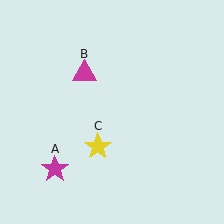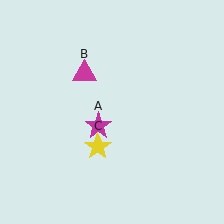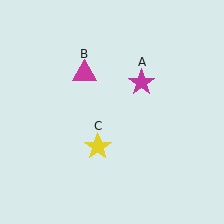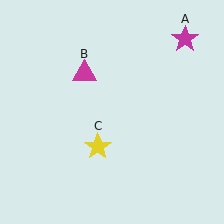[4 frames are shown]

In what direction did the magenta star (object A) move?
The magenta star (object A) moved up and to the right.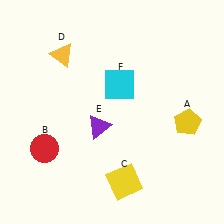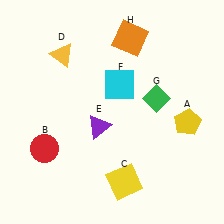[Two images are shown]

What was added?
A green diamond (G), an orange square (H) were added in Image 2.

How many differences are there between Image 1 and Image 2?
There are 2 differences between the two images.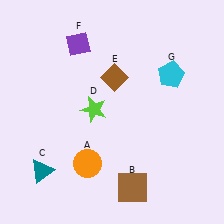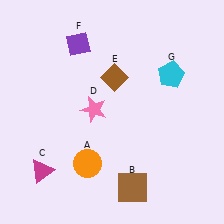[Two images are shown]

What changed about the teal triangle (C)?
In Image 1, C is teal. In Image 2, it changed to magenta.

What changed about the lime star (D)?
In Image 1, D is lime. In Image 2, it changed to pink.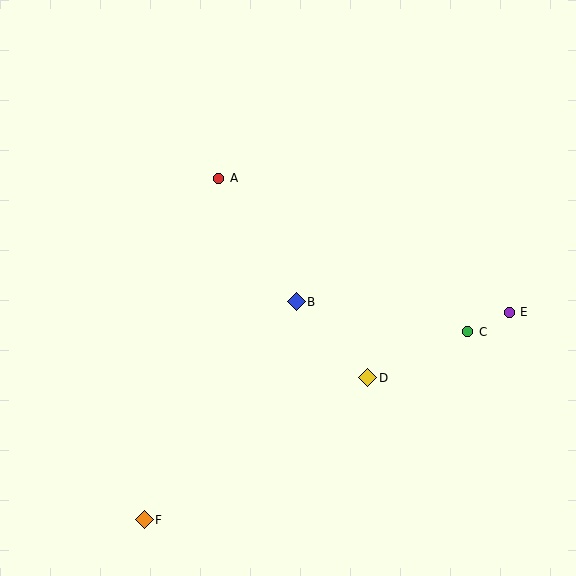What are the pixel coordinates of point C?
Point C is at (468, 332).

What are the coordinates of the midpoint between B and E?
The midpoint between B and E is at (403, 307).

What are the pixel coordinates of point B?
Point B is at (296, 302).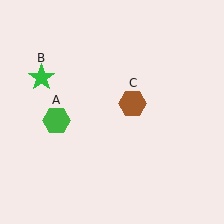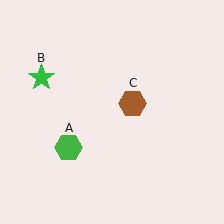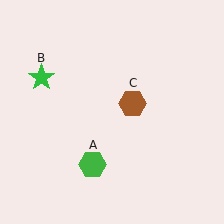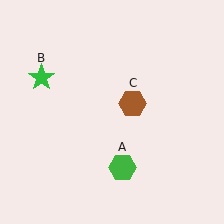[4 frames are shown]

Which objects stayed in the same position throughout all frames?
Green star (object B) and brown hexagon (object C) remained stationary.